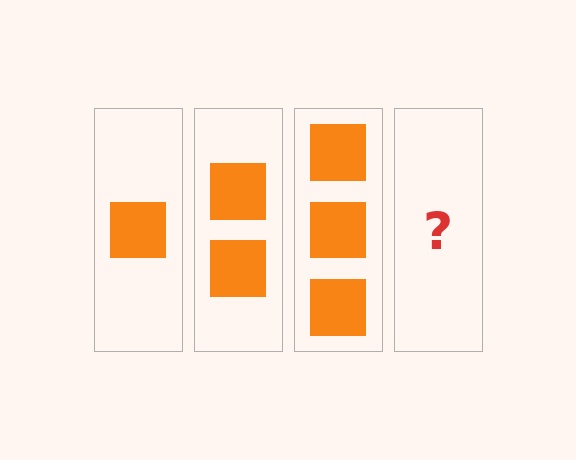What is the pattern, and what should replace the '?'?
The pattern is that each step adds one more square. The '?' should be 4 squares.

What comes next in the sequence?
The next element should be 4 squares.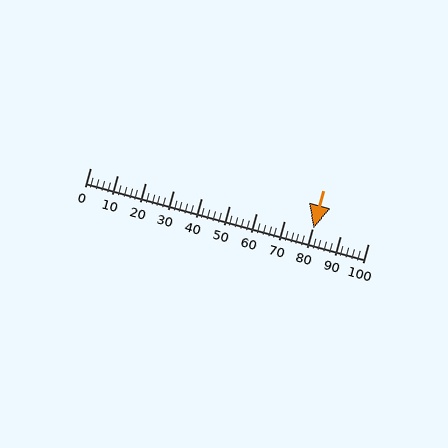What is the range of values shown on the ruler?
The ruler shows values from 0 to 100.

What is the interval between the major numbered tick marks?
The major tick marks are spaced 10 units apart.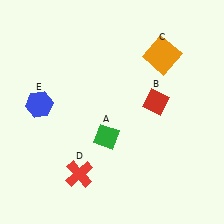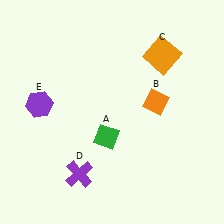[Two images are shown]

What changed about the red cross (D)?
In Image 1, D is red. In Image 2, it changed to purple.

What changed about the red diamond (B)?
In Image 1, B is red. In Image 2, it changed to orange.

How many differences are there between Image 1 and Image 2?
There are 3 differences between the two images.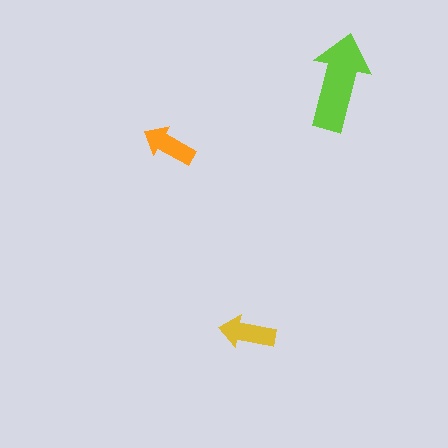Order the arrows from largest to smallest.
the lime one, the yellow one, the orange one.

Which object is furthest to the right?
The lime arrow is rightmost.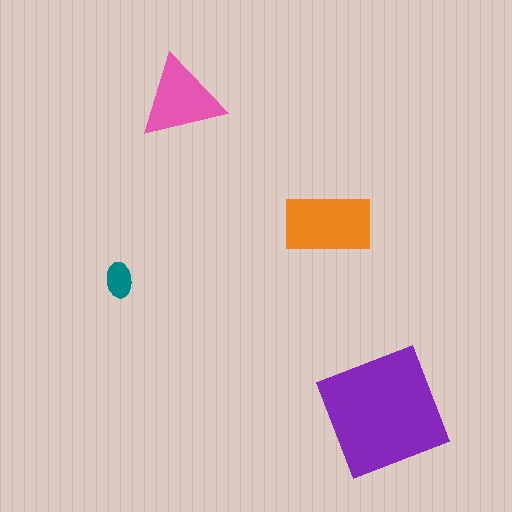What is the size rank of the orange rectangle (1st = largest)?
2nd.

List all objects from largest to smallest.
The purple square, the orange rectangle, the pink triangle, the teal ellipse.